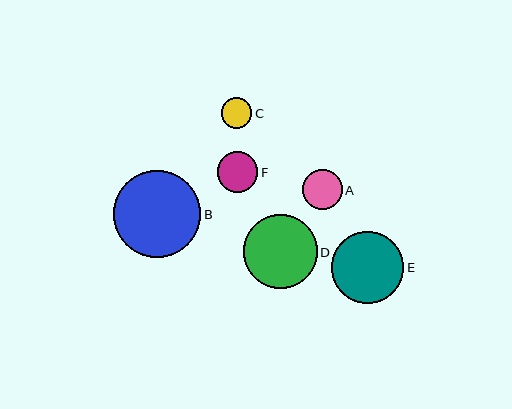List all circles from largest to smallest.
From largest to smallest: B, D, E, F, A, C.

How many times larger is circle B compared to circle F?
Circle B is approximately 2.2 times the size of circle F.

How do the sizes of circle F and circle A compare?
Circle F and circle A are approximately the same size.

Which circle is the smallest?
Circle C is the smallest with a size of approximately 30 pixels.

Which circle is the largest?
Circle B is the largest with a size of approximately 87 pixels.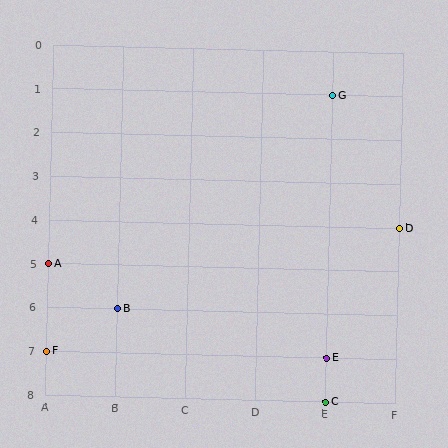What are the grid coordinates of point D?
Point D is at grid coordinates (F, 4).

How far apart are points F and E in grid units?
Points F and E are 4 columns apart.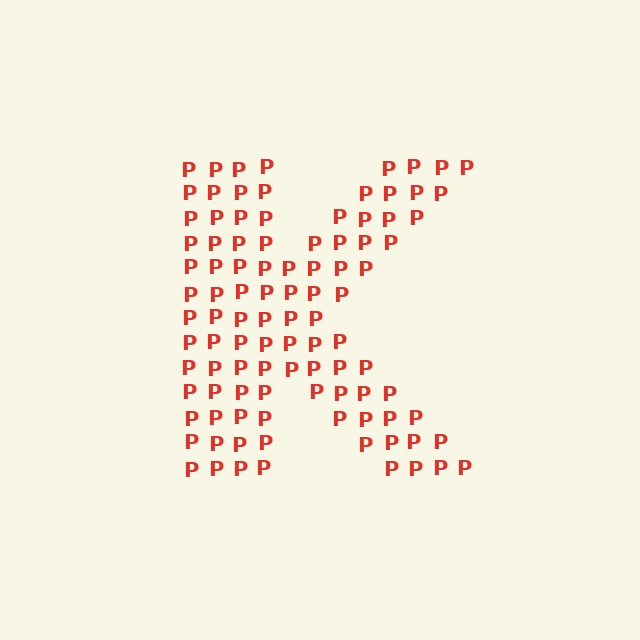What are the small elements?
The small elements are letter P's.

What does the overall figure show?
The overall figure shows the letter K.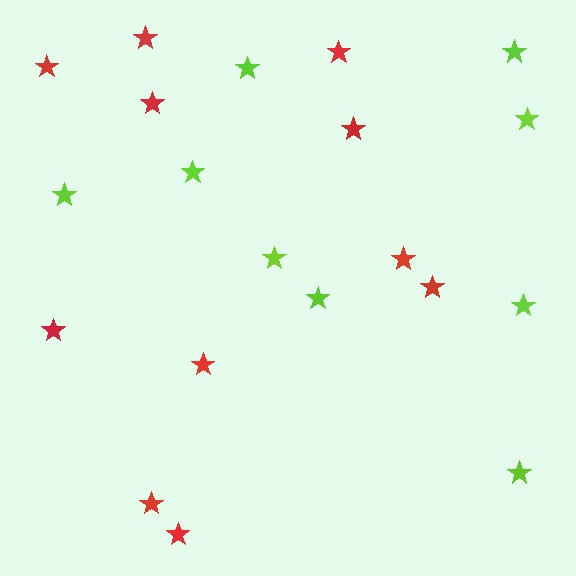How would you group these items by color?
There are 2 groups: one group of lime stars (9) and one group of red stars (11).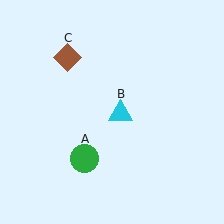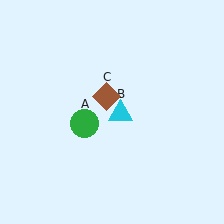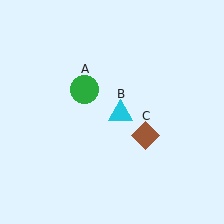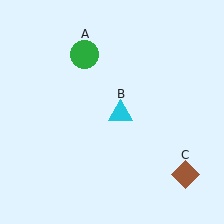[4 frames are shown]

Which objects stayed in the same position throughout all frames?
Cyan triangle (object B) remained stationary.